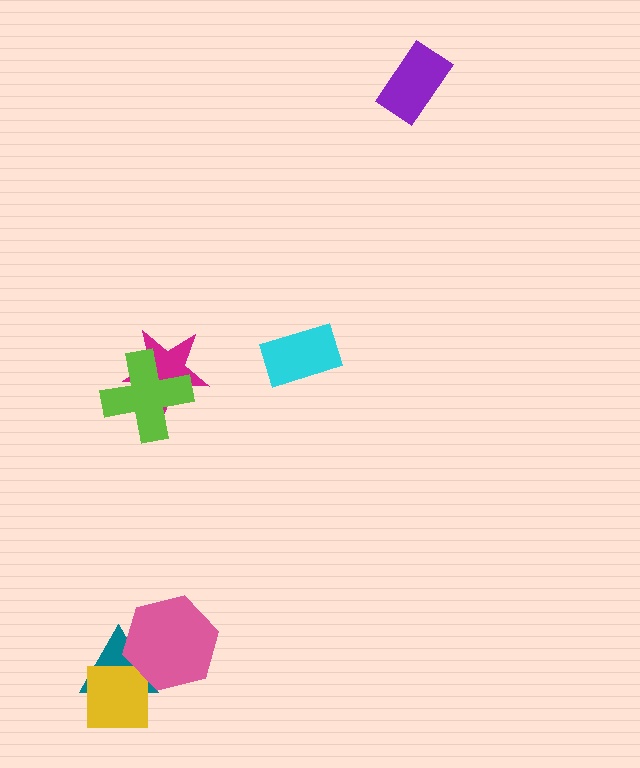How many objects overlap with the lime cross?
1 object overlaps with the lime cross.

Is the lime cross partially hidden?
No, no other shape covers it.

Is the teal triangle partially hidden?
Yes, it is partially covered by another shape.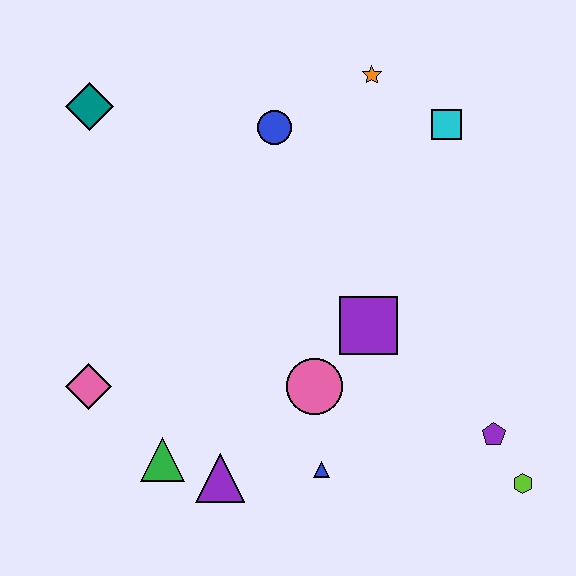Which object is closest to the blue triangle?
The pink circle is closest to the blue triangle.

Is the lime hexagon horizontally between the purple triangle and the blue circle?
No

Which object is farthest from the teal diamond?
The lime hexagon is farthest from the teal diamond.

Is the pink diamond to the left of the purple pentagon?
Yes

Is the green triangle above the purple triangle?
Yes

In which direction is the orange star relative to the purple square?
The orange star is above the purple square.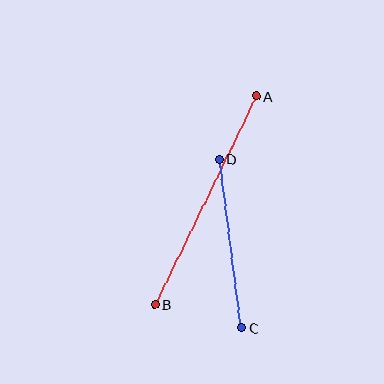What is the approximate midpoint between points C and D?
The midpoint is at approximately (231, 244) pixels.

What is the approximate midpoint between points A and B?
The midpoint is at approximately (205, 200) pixels.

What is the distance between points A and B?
The distance is approximately 232 pixels.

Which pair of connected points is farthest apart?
Points A and B are farthest apart.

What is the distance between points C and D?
The distance is approximately 170 pixels.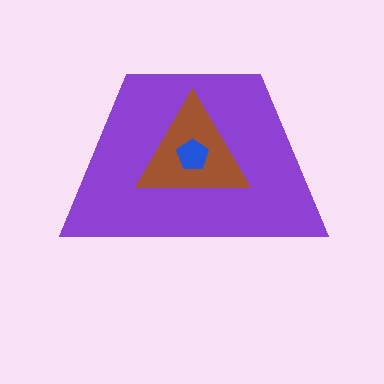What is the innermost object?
The blue pentagon.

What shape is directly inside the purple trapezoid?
The brown triangle.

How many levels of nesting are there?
3.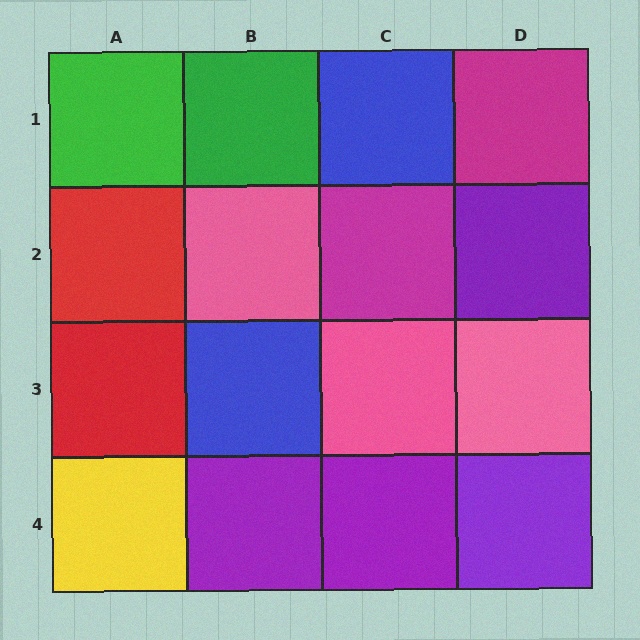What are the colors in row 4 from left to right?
Yellow, purple, purple, purple.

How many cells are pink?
3 cells are pink.